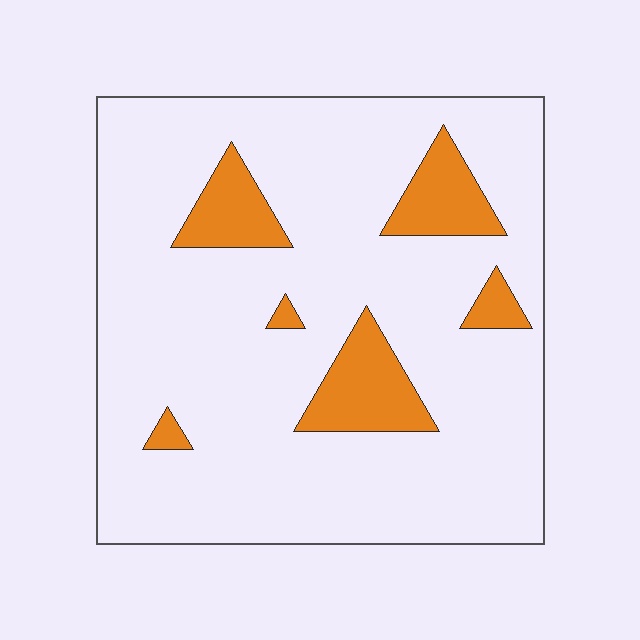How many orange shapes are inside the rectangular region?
6.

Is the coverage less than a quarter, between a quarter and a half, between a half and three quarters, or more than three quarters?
Less than a quarter.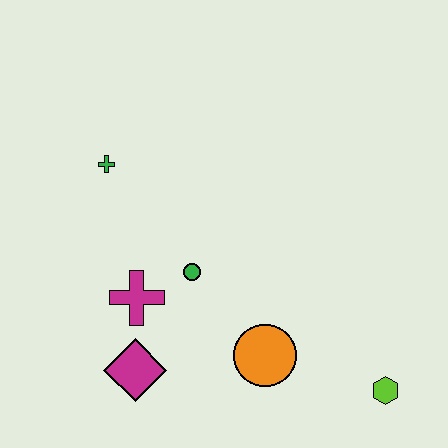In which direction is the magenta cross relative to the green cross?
The magenta cross is below the green cross.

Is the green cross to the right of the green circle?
No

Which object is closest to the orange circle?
The green circle is closest to the orange circle.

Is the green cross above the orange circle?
Yes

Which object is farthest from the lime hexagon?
The green cross is farthest from the lime hexagon.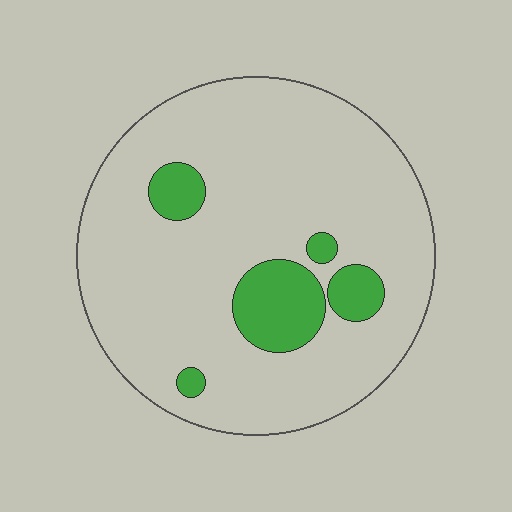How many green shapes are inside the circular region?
5.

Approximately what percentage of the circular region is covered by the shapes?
Approximately 15%.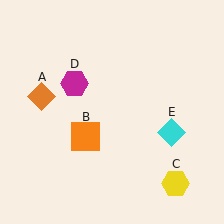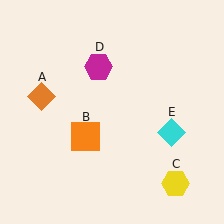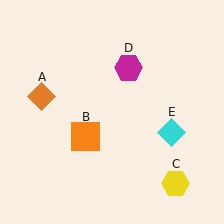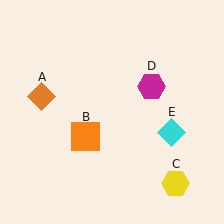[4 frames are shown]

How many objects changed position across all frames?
1 object changed position: magenta hexagon (object D).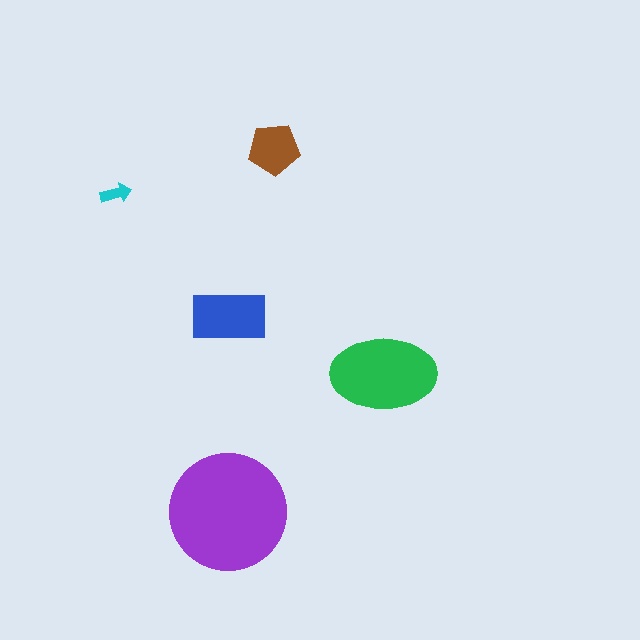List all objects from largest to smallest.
The purple circle, the green ellipse, the blue rectangle, the brown pentagon, the cyan arrow.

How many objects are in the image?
There are 5 objects in the image.